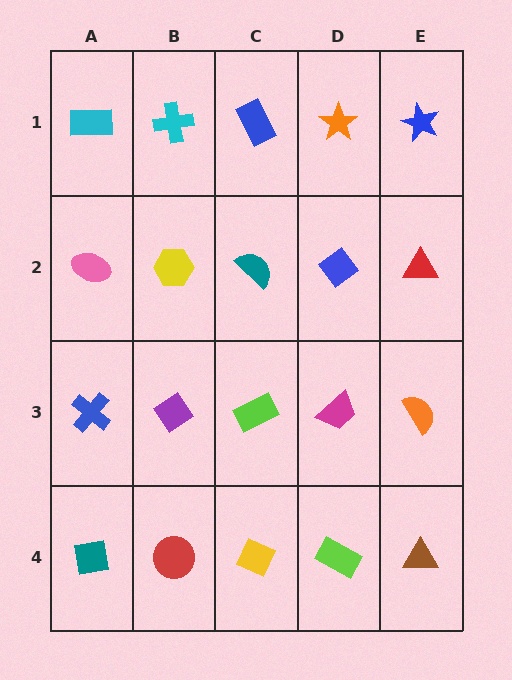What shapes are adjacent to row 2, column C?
A blue rectangle (row 1, column C), a lime rectangle (row 3, column C), a yellow hexagon (row 2, column B), a blue diamond (row 2, column D).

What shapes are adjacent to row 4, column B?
A purple diamond (row 3, column B), a teal square (row 4, column A), a yellow diamond (row 4, column C).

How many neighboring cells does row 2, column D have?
4.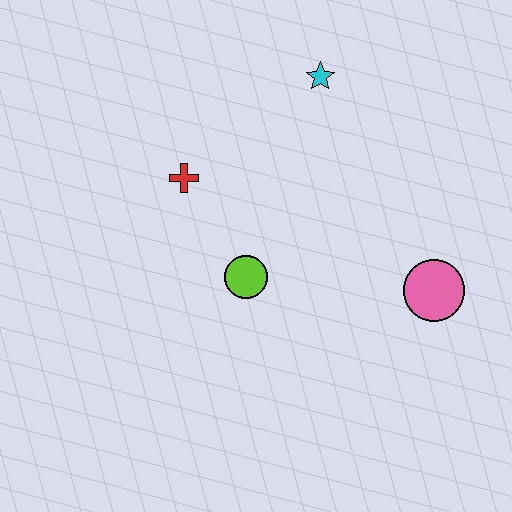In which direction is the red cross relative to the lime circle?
The red cross is above the lime circle.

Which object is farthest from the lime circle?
The cyan star is farthest from the lime circle.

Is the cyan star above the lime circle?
Yes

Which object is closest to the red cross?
The lime circle is closest to the red cross.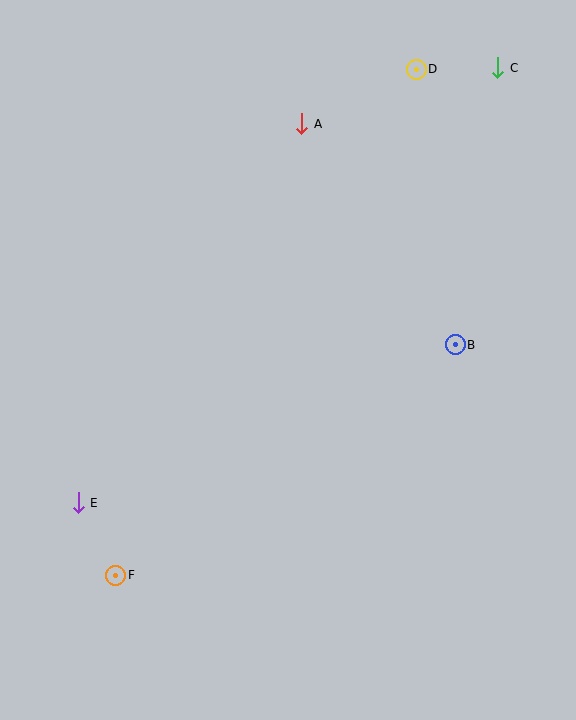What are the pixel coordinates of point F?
Point F is at (116, 575).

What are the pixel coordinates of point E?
Point E is at (78, 503).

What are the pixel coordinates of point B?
Point B is at (455, 345).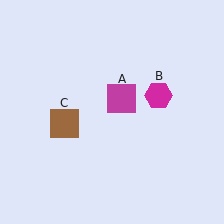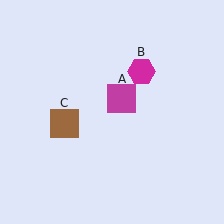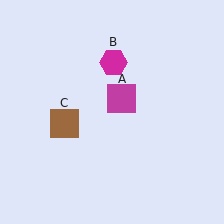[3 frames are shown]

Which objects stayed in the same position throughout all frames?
Magenta square (object A) and brown square (object C) remained stationary.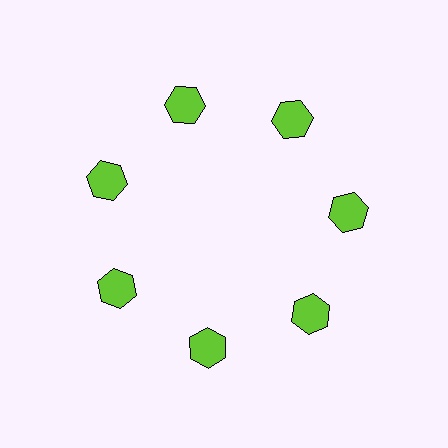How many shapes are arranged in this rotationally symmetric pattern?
There are 7 shapes, arranged in 7 groups of 1.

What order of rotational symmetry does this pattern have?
This pattern has 7-fold rotational symmetry.